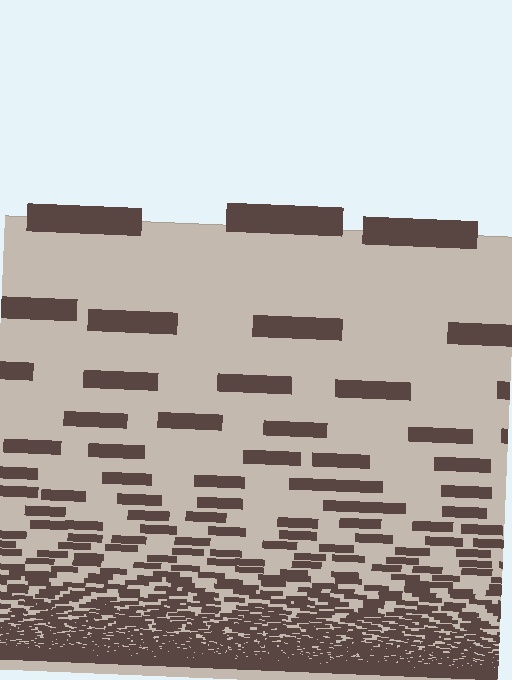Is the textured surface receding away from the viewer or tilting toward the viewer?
The surface appears to tilt toward the viewer. Texture elements get larger and sparser toward the top.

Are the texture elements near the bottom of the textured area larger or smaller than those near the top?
Smaller. The gradient is inverted — elements near the bottom are smaller and denser.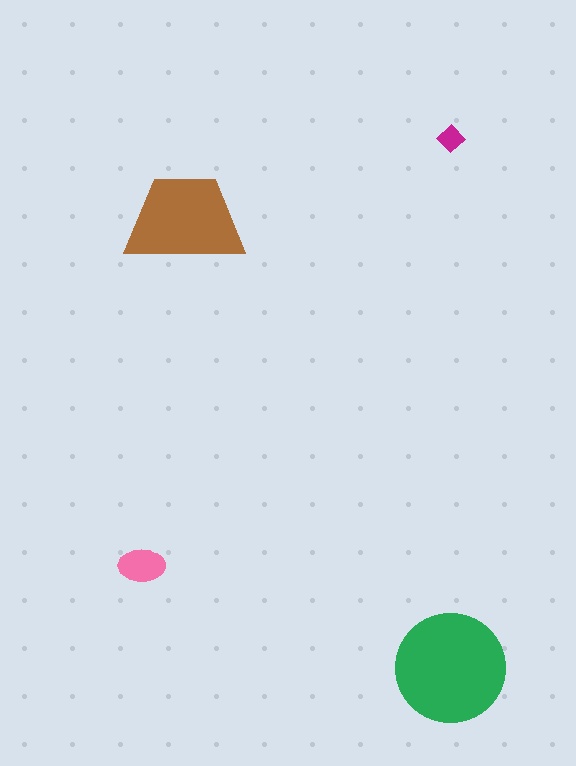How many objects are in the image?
There are 4 objects in the image.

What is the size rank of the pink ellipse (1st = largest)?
3rd.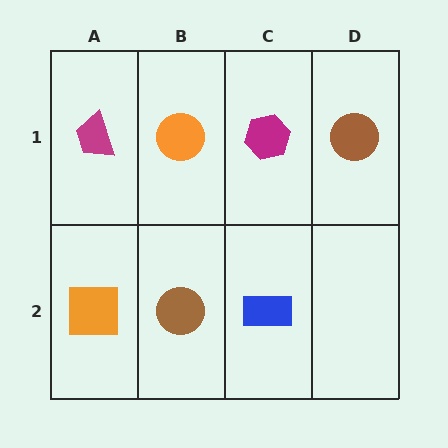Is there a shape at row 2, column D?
No, that cell is empty.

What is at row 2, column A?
An orange square.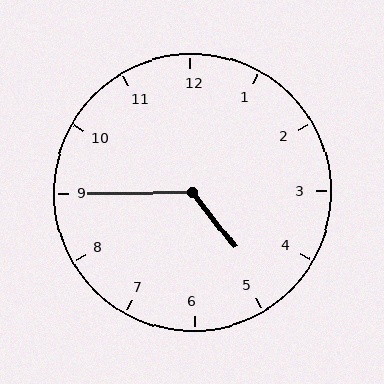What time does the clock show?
4:45.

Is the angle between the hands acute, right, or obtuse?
It is obtuse.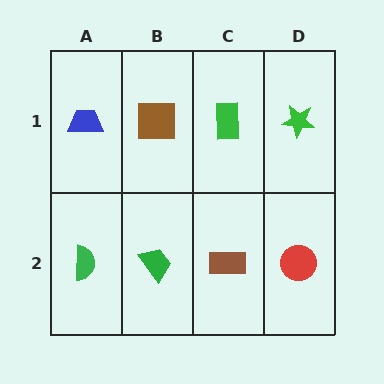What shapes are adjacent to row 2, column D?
A green star (row 1, column D), a brown rectangle (row 2, column C).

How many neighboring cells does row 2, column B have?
3.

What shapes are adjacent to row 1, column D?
A red circle (row 2, column D), a green rectangle (row 1, column C).